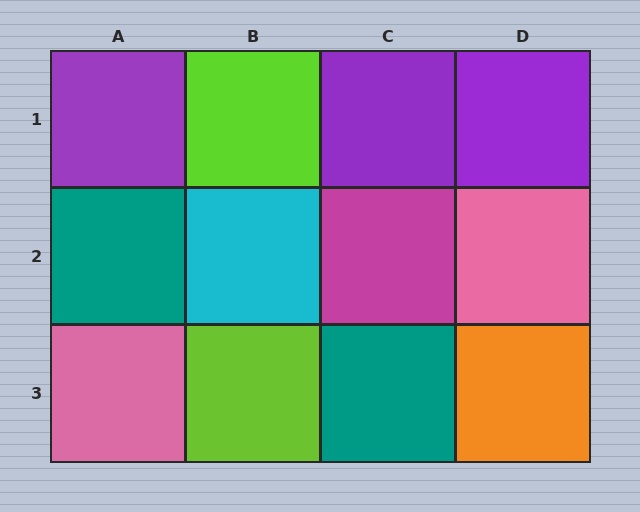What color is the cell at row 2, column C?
Magenta.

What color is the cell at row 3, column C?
Teal.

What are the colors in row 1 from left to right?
Purple, lime, purple, purple.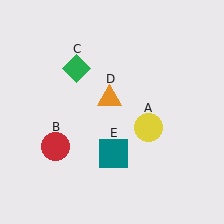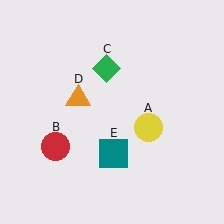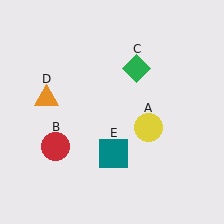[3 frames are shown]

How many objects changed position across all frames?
2 objects changed position: green diamond (object C), orange triangle (object D).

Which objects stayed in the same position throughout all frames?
Yellow circle (object A) and red circle (object B) and teal square (object E) remained stationary.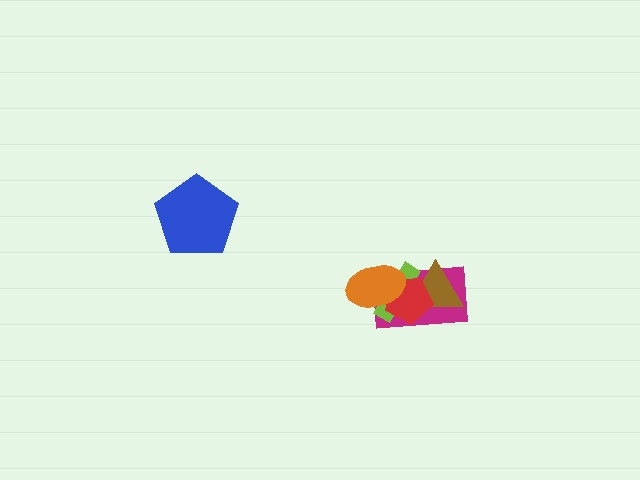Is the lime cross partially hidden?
Yes, it is partially covered by another shape.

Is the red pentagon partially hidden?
Yes, it is partially covered by another shape.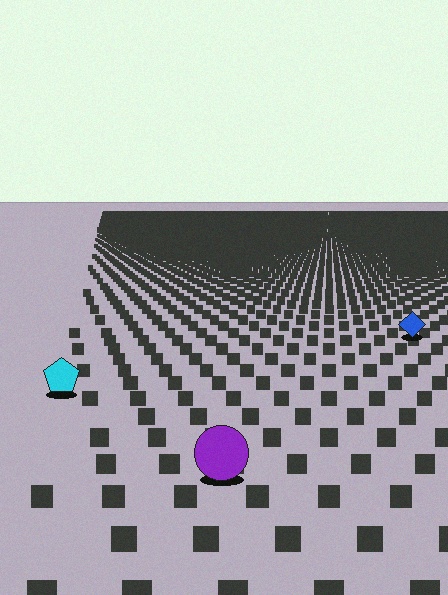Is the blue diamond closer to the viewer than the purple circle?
No. The purple circle is closer — you can tell from the texture gradient: the ground texture is coarser near it.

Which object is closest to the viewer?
The purple circle is closest. The texture marks near it are larger and more spread out.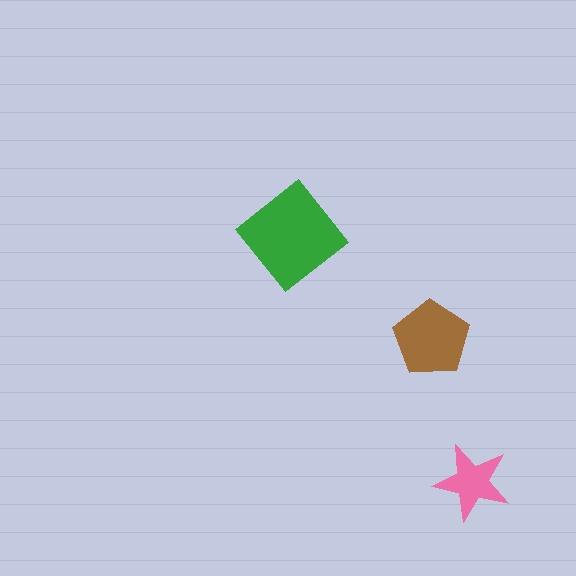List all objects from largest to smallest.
The green diamond, the brown pentagon, the pink star.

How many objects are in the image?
There are 3 objects in the image.